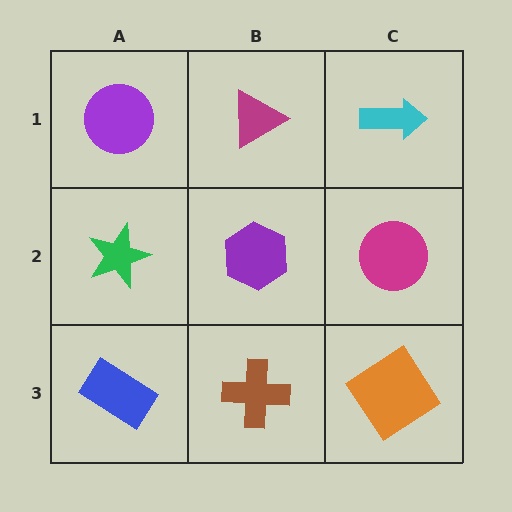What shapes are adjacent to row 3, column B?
A purple hexagon (row 2, column B), a blue rectangle (row 3, column A), an orange diamond (row 3, column C).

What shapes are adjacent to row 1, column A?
A green star (row 2, column A), a magenta triangle (row 1, column B).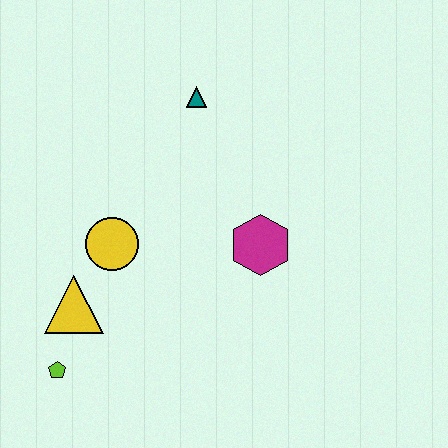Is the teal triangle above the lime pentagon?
Yes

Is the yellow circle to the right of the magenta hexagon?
No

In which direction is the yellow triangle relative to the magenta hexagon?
The yellow triangle is to the left of the magenta hexagon.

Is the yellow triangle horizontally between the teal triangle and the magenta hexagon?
No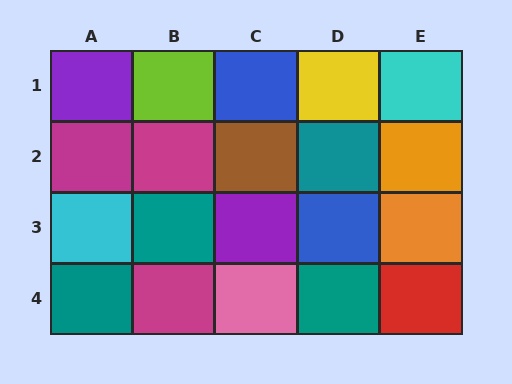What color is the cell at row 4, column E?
Red.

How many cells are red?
1 cell is red.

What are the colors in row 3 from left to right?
Cyan, teal, purple, blue, orange.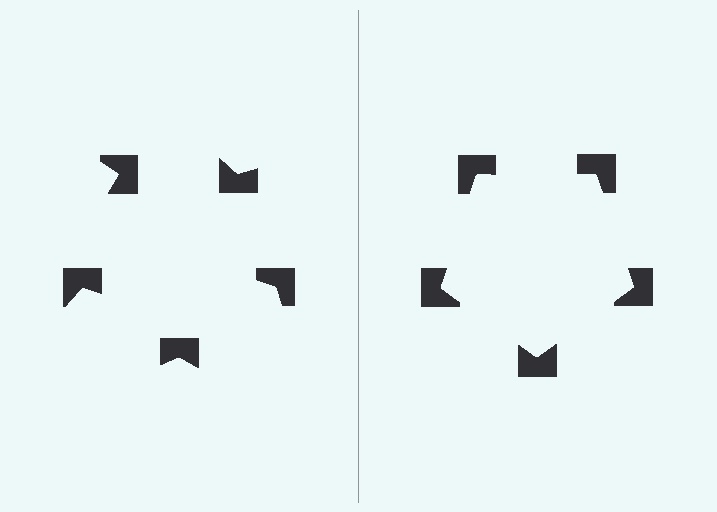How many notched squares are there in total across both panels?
10 — 5 on each side.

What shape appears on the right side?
An illusory pentagon.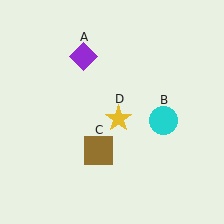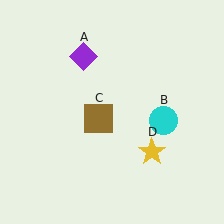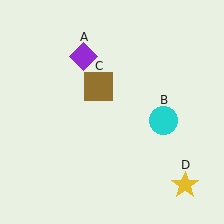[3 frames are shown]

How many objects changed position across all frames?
2 objects changed position: brown square (object C), yellow star (object D).